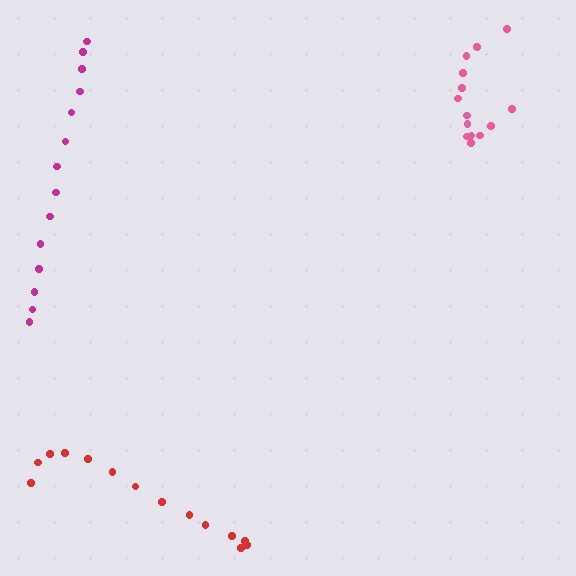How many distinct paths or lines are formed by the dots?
There are 3 distinct paths.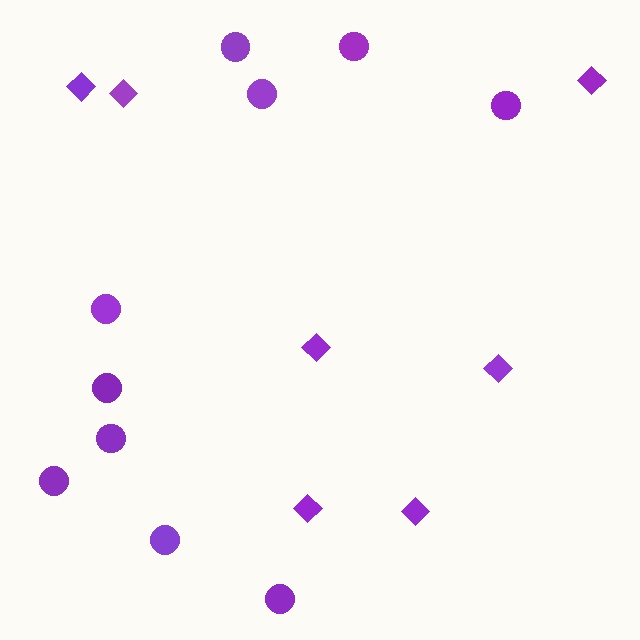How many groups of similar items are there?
There are 2 groups: one group of circles (10) and one group of diamonds (7).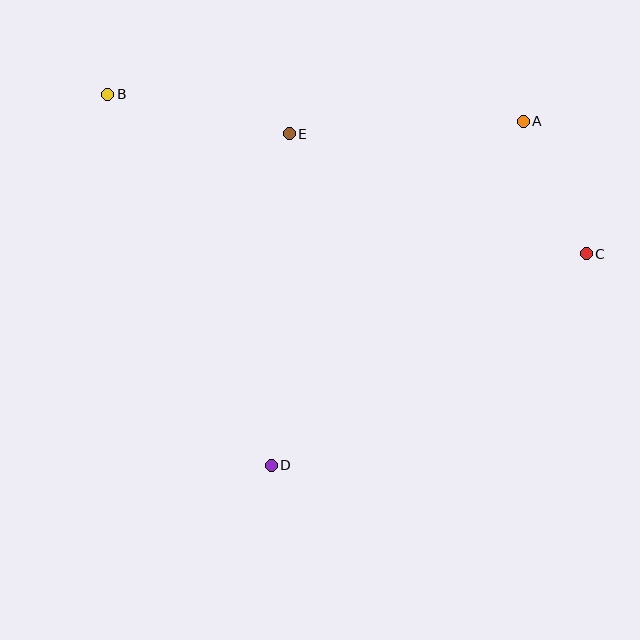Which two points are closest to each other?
Points A and C are closest to each other.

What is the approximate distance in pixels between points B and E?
The distance between B and E is approximately 186 pixels.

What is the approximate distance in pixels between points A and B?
The distance between A and B is approximately 416 pixels.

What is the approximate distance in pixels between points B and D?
The distance between B and D is approximately 405 pixels.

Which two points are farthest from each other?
Points B and C are farthest from each other.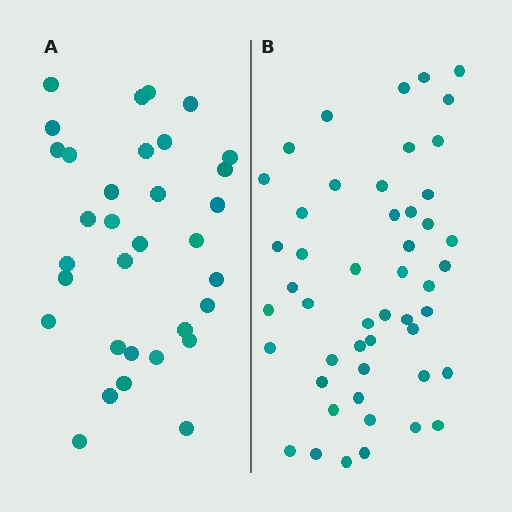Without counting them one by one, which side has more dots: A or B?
Region B (the right region) has more dots.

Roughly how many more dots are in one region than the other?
Region B has approximately 15 more dots than region A.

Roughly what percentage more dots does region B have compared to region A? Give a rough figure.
About 50% more.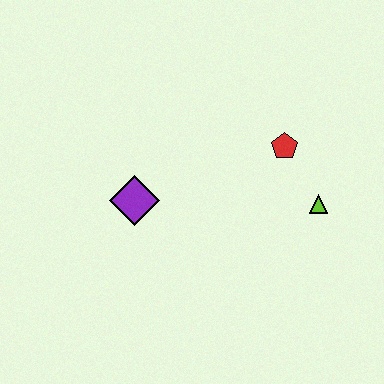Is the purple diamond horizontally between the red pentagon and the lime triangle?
No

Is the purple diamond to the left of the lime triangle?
Yes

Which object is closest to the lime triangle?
The red pentagon is closest to the lime triangle.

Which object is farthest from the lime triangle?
The purple diamond is farthest from the lime triangle.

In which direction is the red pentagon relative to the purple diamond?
The red pentagon is to the right of the purple diamond.